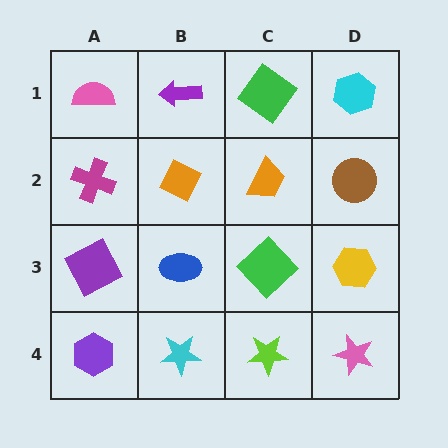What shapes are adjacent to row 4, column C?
A green diamond (row 3, column C), a cyan star (row 4, column B), a pink star (row 4, column D).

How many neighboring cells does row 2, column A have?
3.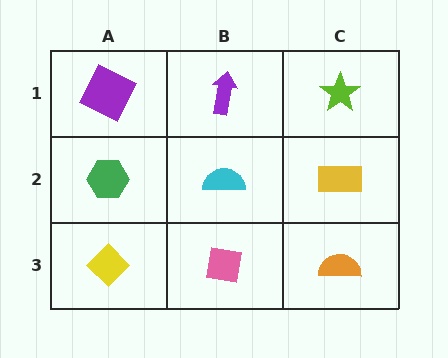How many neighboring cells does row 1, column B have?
3.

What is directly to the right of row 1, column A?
A purple arrow.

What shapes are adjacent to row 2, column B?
A purple arrow (row 1, column B), a pink square (row 3, column B), a green hexagon (row 2, column A), a yellow rectangle (row 2, column C).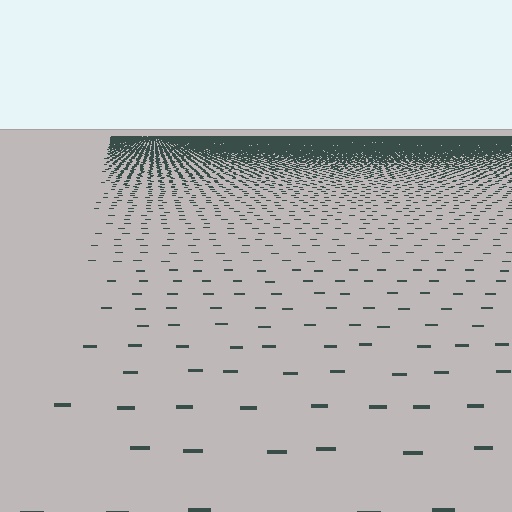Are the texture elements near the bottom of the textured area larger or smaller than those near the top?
Larger. Near the bottom, elements are closer to the viewer and appear at a bigger on-screen size.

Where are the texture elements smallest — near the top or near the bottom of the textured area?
Near the top.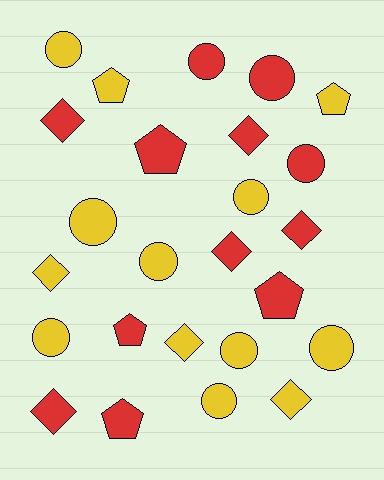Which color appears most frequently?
Yellow, with 13 objects.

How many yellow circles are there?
There are 8 yellow circles.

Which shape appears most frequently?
Circle, with 11 objects.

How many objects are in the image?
There are 25 objects.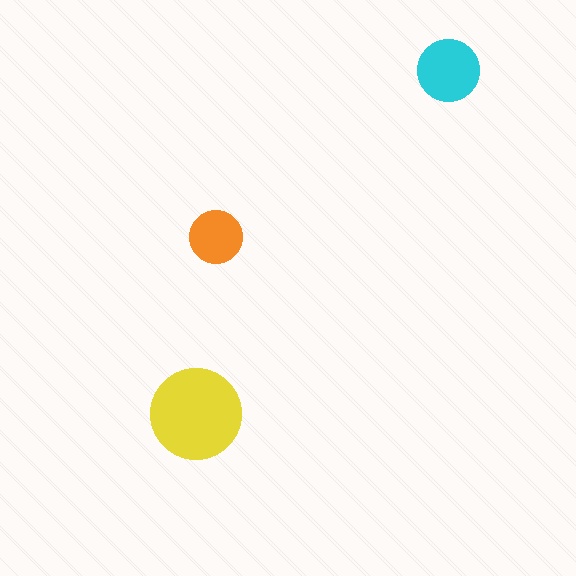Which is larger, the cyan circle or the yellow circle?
The yellow one.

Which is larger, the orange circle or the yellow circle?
The yellow one.